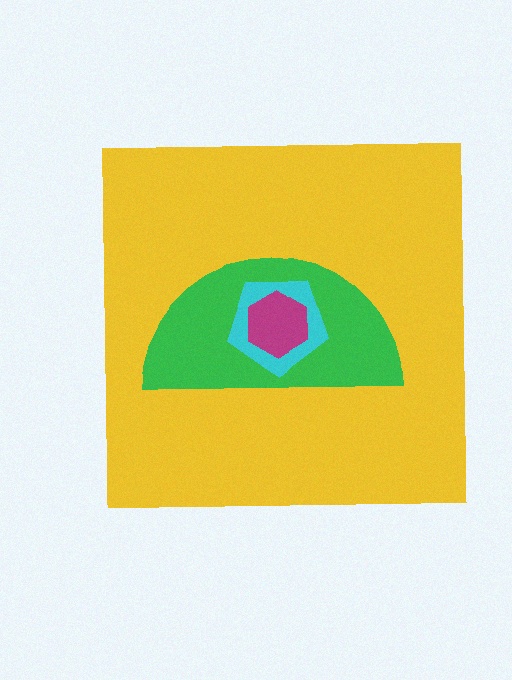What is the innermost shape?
The magenta hexagon.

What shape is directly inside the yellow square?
The green semicircle.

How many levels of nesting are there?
4.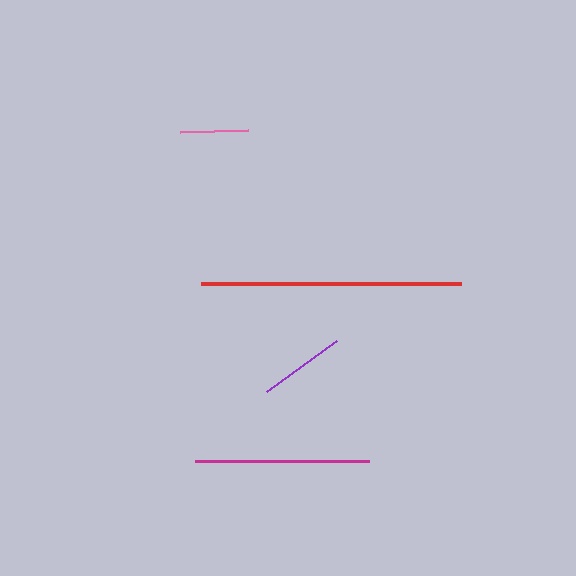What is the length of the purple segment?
The purple segment is approximately 87 pixels long.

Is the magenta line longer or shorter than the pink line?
The magenta line is longer than the pink line.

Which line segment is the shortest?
The pink line is the shortest at approximately 67 pixels.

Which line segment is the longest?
The red line is the longest at approximately 260 pixels.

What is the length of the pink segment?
The pink segment is approximately 67 pixels long.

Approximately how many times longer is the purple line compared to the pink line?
The purple line is approximately 1.3 times the length of the pink line.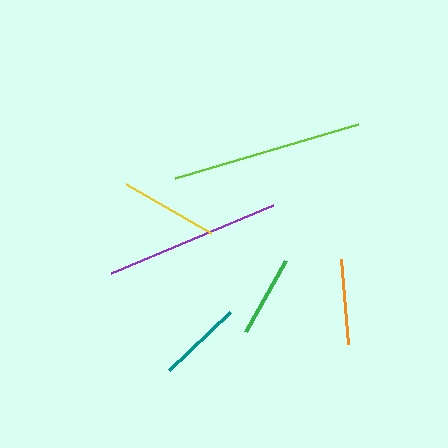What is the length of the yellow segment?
The yellow segment is approximately 98 pixels long.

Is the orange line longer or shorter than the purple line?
The purple line is longer than the orange line.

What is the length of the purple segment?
The purple segment is approximately 175 pixels long.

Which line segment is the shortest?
The green line is the shortest at approximately 81 pixels.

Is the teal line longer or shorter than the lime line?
The lime line is longer than the teal line.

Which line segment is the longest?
The lime line is the longest at approximately 191 pixels.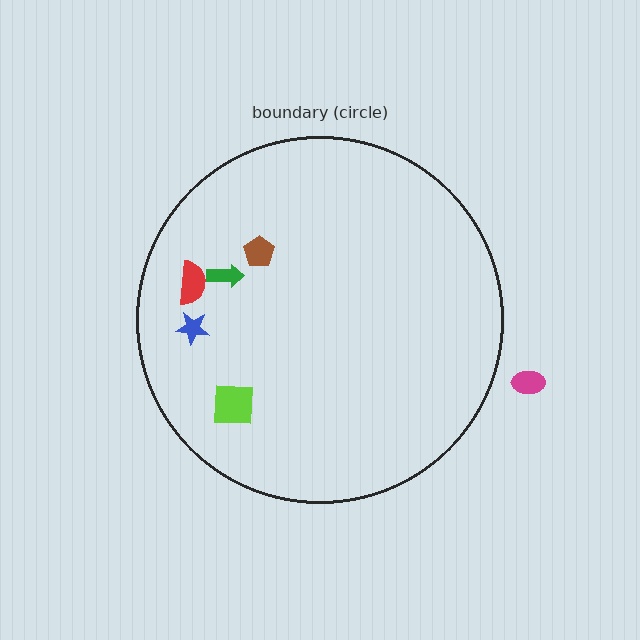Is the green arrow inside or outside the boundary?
Inside.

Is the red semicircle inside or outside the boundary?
Inside.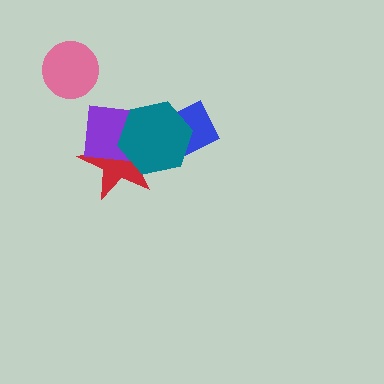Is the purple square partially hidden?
Yes, it is partially covered by another shape.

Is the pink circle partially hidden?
No, no other shape covers it.